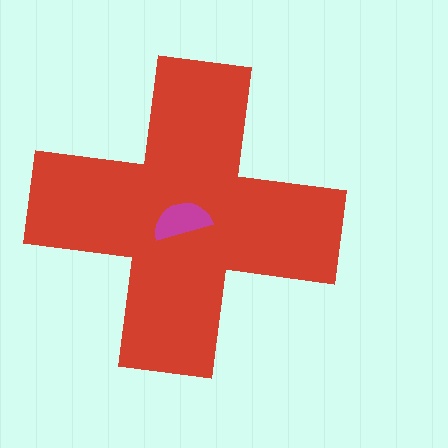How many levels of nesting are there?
2.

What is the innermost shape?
The magenta semicircle.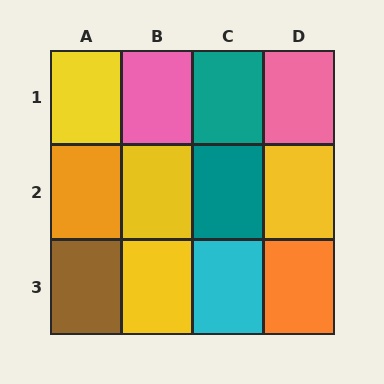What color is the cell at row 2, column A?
Orange.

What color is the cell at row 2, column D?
Yellow.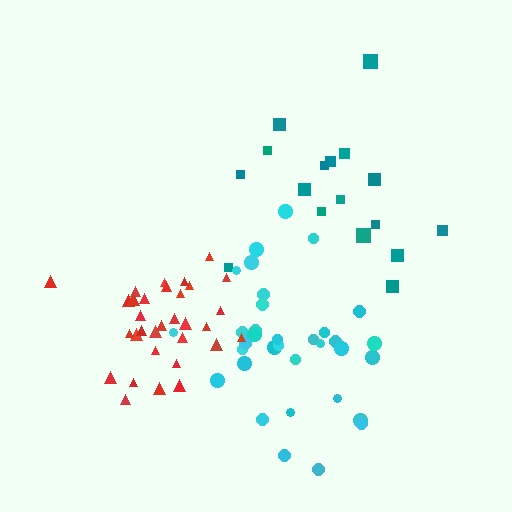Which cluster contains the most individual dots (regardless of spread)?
Cyan (35).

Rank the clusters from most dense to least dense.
red, cyan, teal.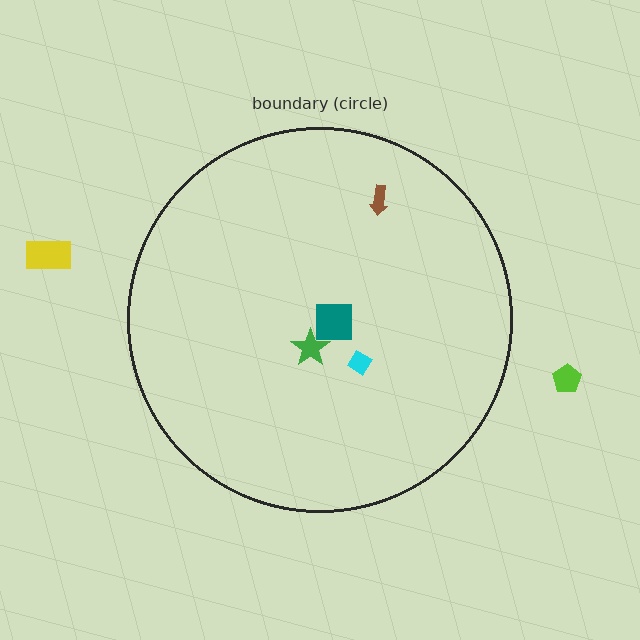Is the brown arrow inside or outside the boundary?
Inside.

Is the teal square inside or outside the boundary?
Inside.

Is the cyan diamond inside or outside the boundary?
Inside.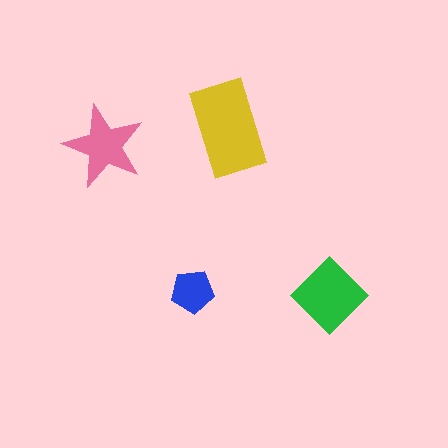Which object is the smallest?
The blue pentagon.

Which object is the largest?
The yellow rectangle.